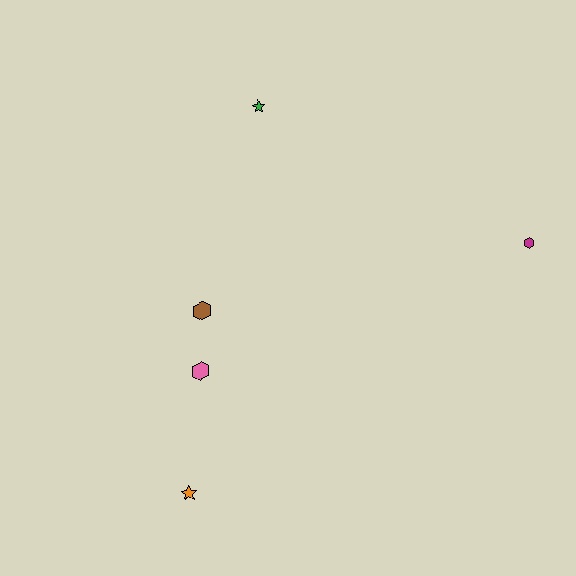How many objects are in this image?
There are 5 objects.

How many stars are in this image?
There are 2 stars.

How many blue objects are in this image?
There are no blue objects.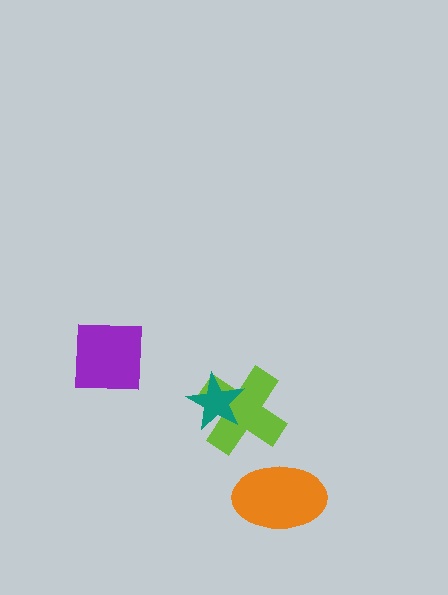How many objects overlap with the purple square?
0 objects overlap with the purple square.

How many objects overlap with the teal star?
1 object overlaps with the teal star.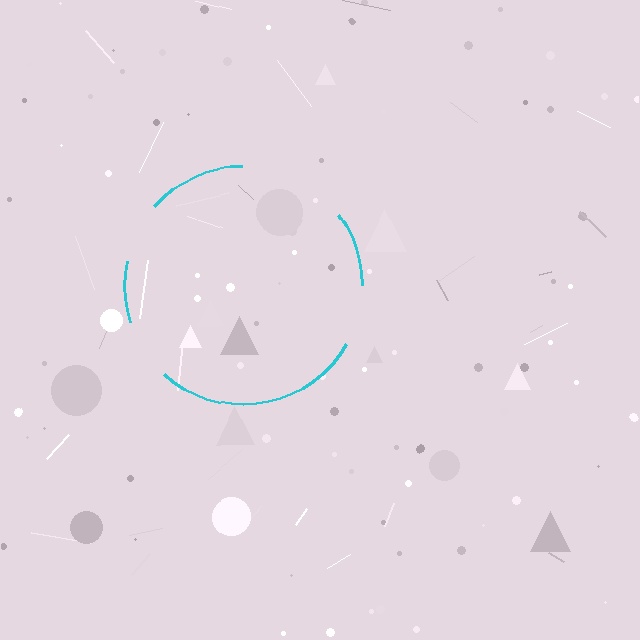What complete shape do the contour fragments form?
The contour fragments form a circle.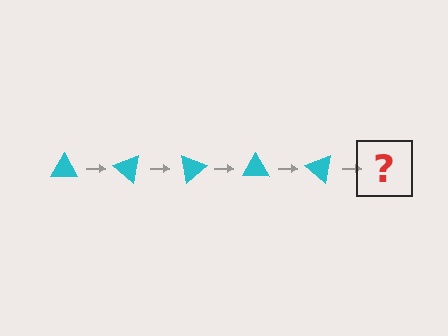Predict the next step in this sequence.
The next step is a cyan triangle rotated 200 degrees.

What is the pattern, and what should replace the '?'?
The pattern is that the triangle rotates 40 degrees each step. The '?' should be a cyan triangle rotated 200 degrees.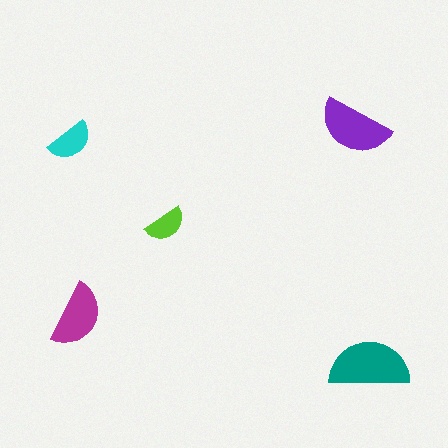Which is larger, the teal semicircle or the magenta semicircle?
The teal one.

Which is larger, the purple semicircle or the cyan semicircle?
The purple one.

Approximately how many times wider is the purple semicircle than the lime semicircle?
About 2 times wider.